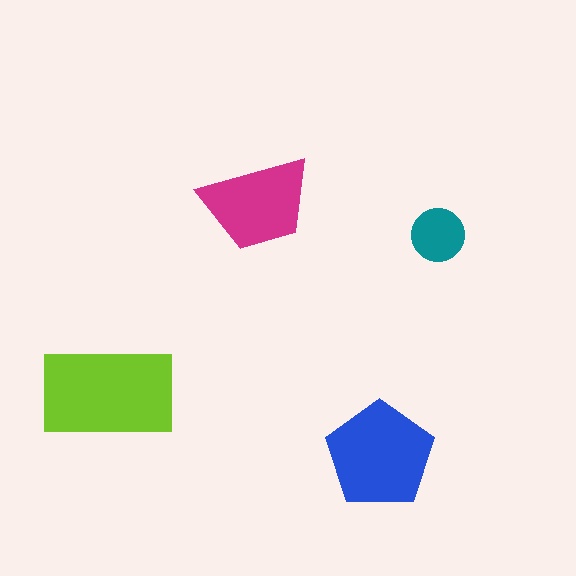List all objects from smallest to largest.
The teal circle, the magenta trapezoid, the blue pentagon, the lime rectangle.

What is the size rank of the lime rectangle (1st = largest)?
1st.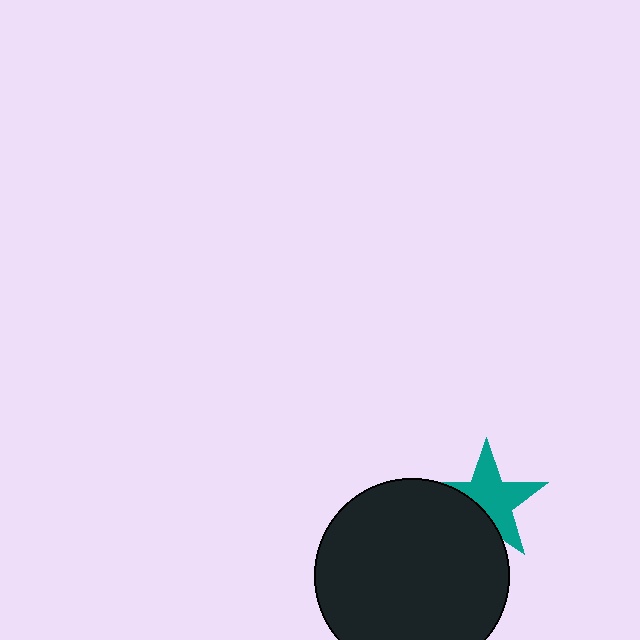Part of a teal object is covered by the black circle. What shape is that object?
It is a star.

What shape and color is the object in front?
The object in front is a black circle.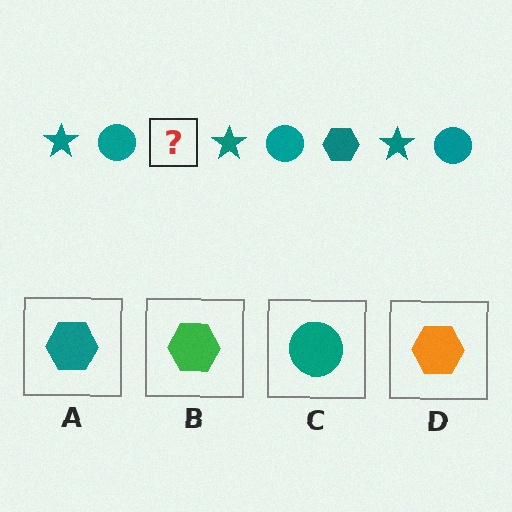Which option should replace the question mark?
Option A.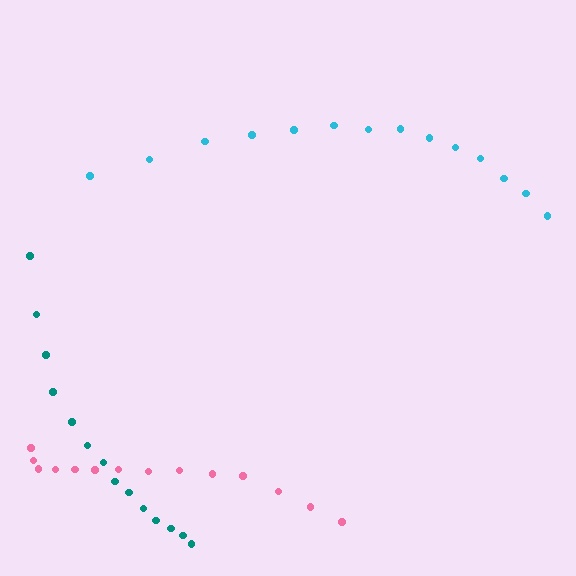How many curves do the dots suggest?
There are 3 distinct paths.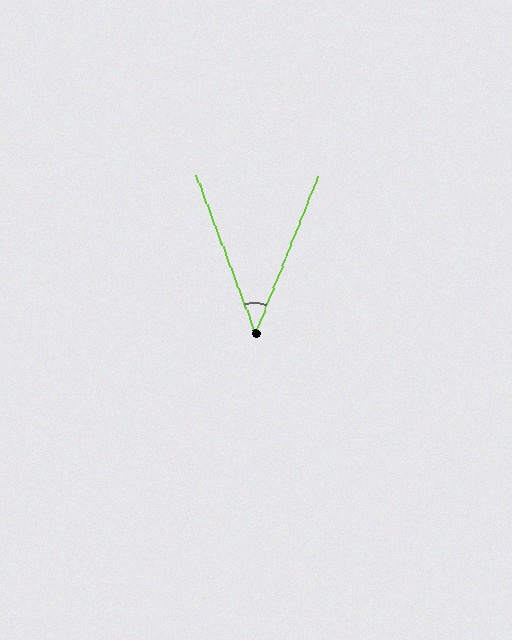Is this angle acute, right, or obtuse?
It is acute.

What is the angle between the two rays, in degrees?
Approximately 42 degrees.